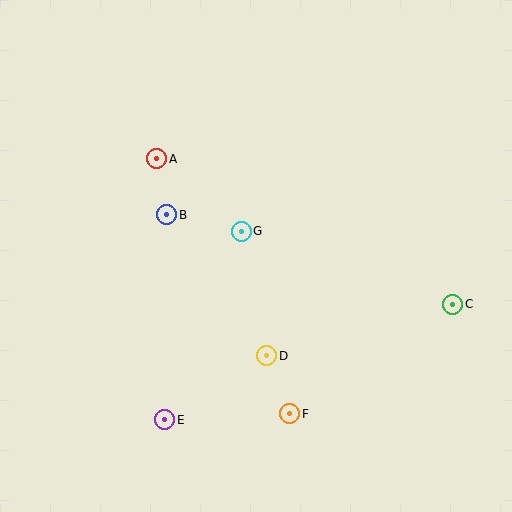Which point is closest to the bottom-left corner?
Point E is closest to the bottom-left corner.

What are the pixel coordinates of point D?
Point D is at (267, 356).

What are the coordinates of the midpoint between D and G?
The midpoint between D and G is at (254, 294).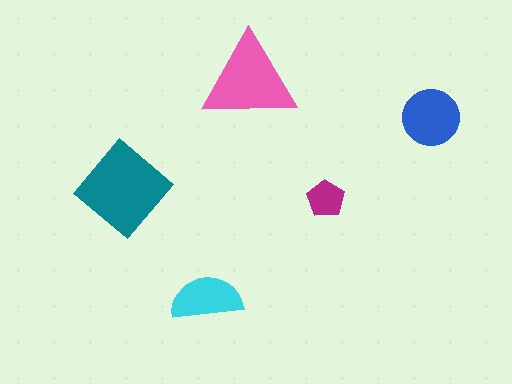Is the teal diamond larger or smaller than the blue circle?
Larger.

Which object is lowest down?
The cyan semicircle is bottommost.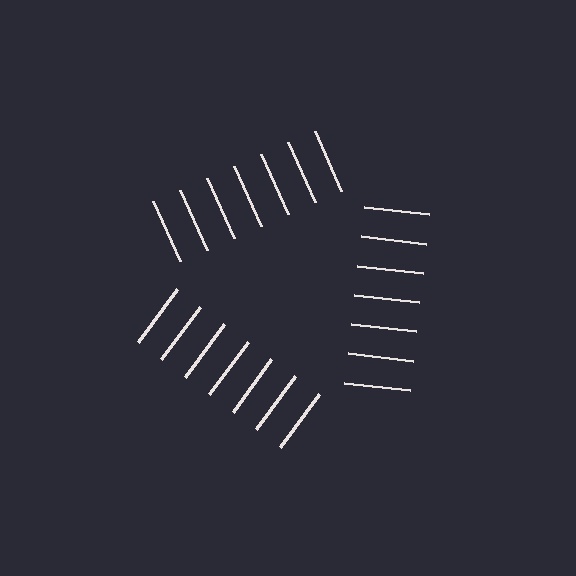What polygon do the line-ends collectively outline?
An illusory triangle — the line segments terminate on its edges but no continuous stroke is drawn.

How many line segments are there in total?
21 — 7 along each of the 3 edges.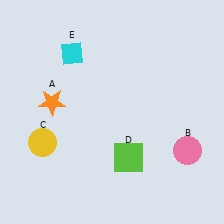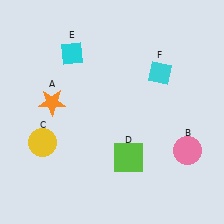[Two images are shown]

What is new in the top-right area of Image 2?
A cyan diamond (F) was added in the top-right area of Image 2.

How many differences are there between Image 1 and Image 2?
There is 1 difference between the two images.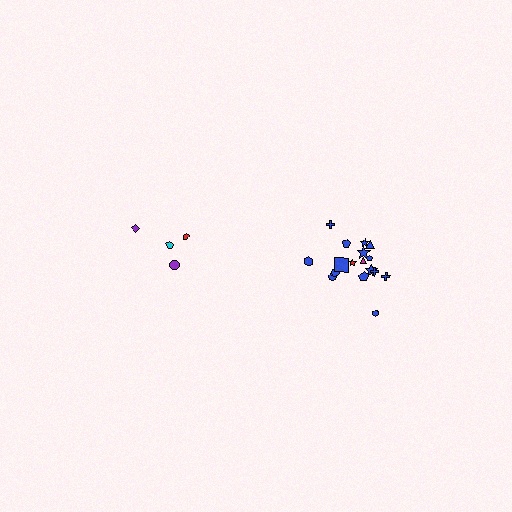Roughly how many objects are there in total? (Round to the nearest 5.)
Roughly 20 objects in total.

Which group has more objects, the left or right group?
The right group.